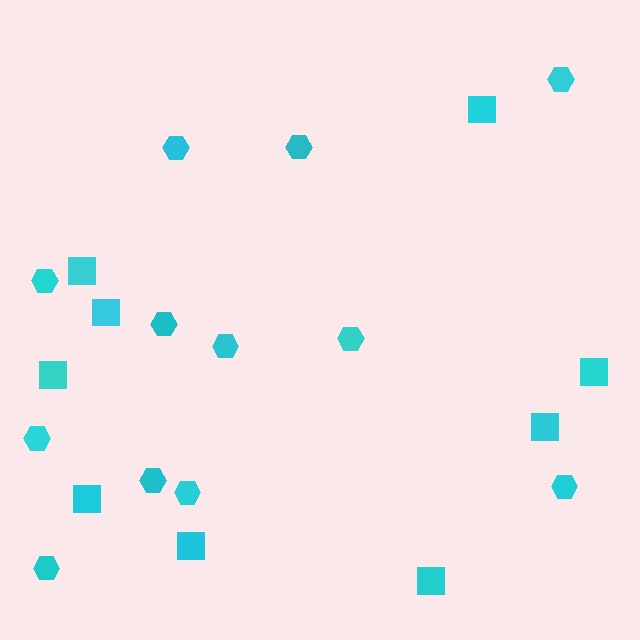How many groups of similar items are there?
There are 2 groups: one group of squares (9) and one group of hexagons (12).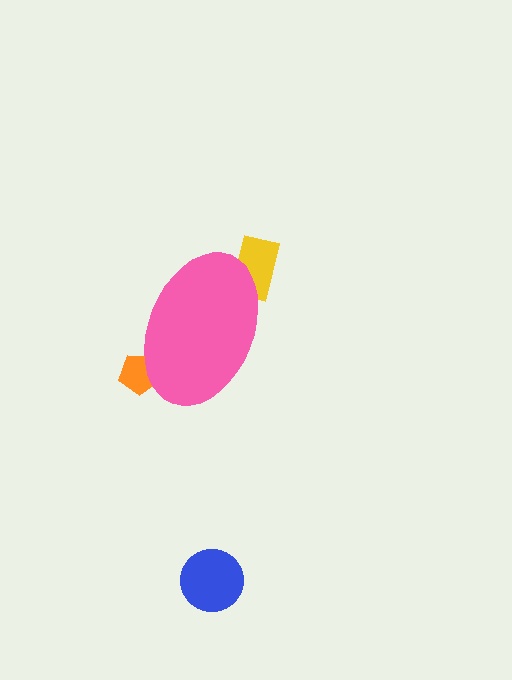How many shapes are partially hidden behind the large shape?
2 shapes are partially hidden.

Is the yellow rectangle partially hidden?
Yes, the yellow rectangle is partially hidden behind the pink ellipse.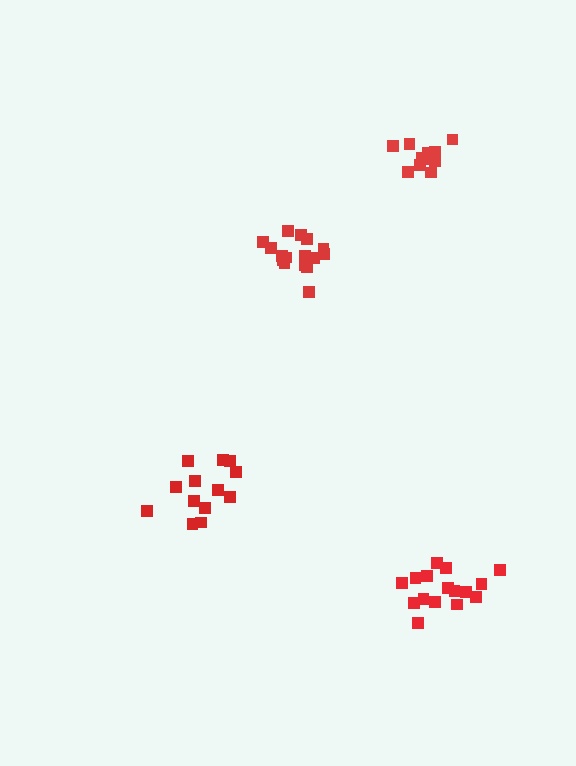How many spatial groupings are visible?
There are 4 spatial groupings.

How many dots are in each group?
Group 1: 13 dots, Group 2: 16 dots, Group 3: 16 dots, Group 4: 12 dots (57 total).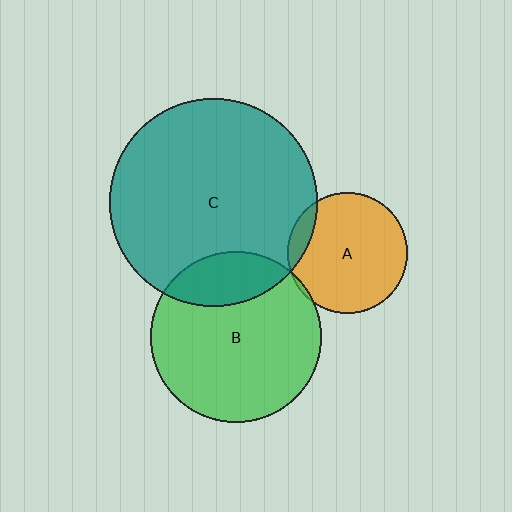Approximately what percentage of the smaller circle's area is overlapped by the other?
Approximately 5%.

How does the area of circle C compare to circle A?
Approximately 3.0 times.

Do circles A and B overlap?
Yes.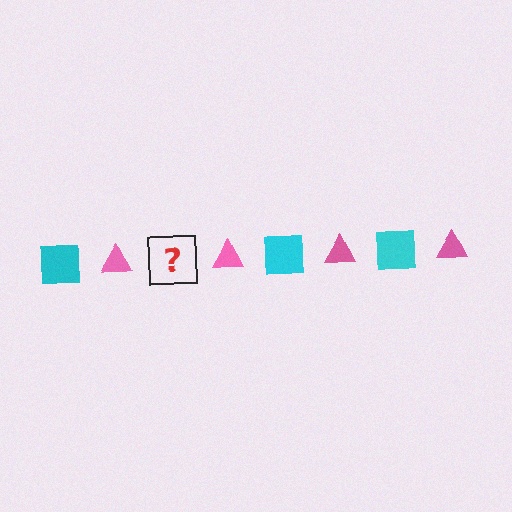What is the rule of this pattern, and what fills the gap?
The rule is that the pattern alternates between cyan square and pink triangle. The gap should be filled with a cyan square.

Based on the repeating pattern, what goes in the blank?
The blank should be a cyan square.